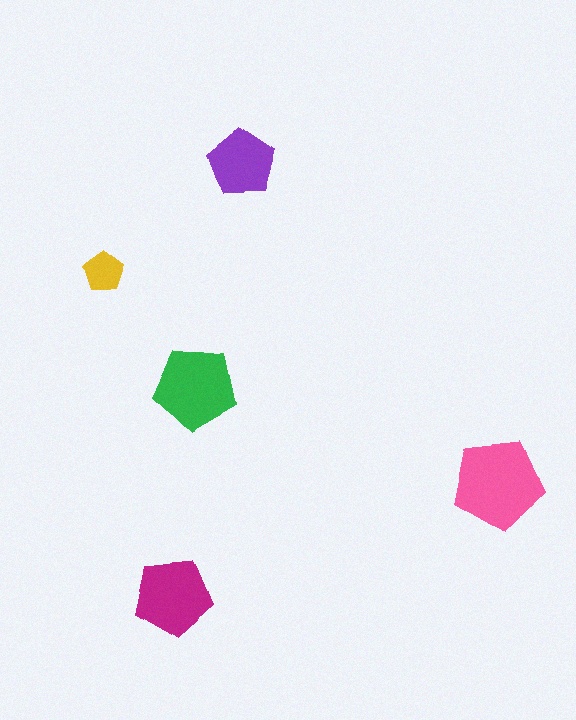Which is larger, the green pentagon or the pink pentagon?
The pink one.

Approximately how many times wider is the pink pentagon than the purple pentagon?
About 1.5 times wider.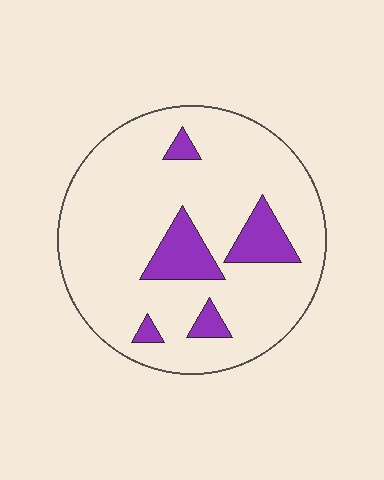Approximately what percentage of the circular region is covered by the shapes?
Approximately 15%.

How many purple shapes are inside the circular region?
5.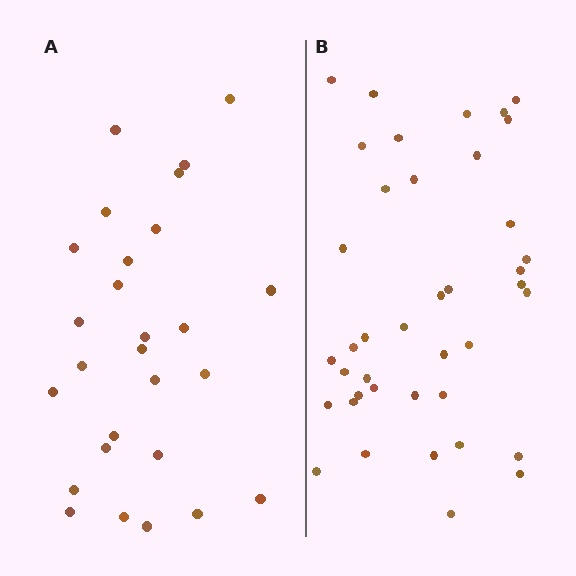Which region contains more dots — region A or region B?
Region B (the right region) has more dots.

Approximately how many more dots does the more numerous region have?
Region B has approximately 15 more dots than region A.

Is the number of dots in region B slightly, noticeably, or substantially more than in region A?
Region B has substantially more. The ratio is roughly 1.5 to 1.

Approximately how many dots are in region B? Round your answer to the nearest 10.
About 40 dots.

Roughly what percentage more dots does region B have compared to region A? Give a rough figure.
About 50% more.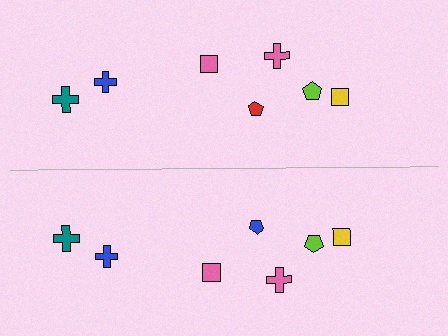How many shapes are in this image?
There are 14 shapes in this image.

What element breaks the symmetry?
The blue pentagon on the bottom side breaks the symmetry — its mirror counterpart is red.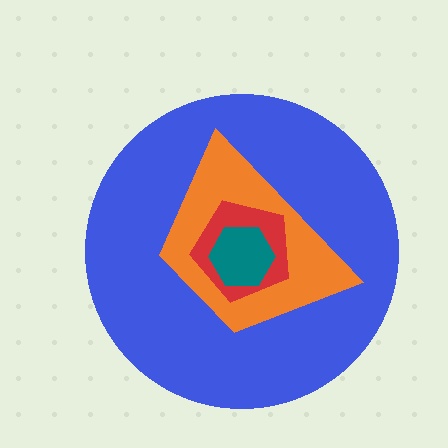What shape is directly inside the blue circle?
The orange trapezoid.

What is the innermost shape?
The teal hexagon.